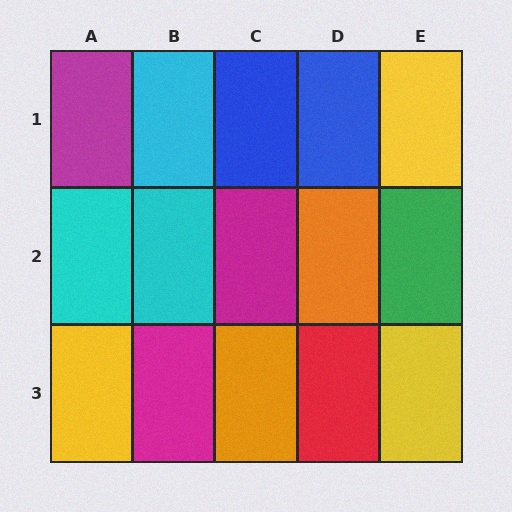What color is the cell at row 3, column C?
Orange.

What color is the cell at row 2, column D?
Orange.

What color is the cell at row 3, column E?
Yellow.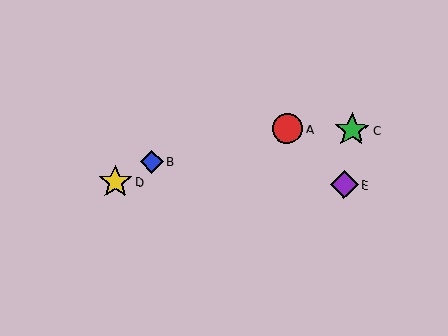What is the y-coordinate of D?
Object D is at y≈182.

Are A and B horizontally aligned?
No, A is at y≈129 and B is at y≈161.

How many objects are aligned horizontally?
2 objects (A, C) are aligned horizontally.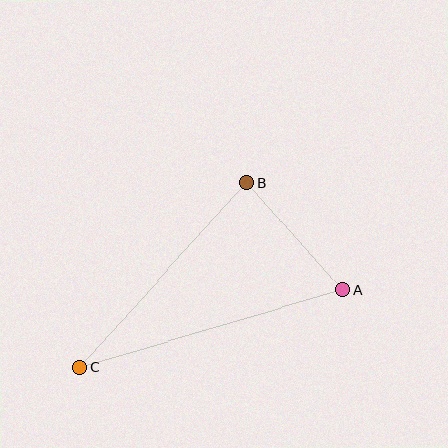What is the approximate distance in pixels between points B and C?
The distance between B and C is approximately 249 pixels.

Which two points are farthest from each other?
Points A and C are farthest from each other.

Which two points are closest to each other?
Points A and B are closest to each other.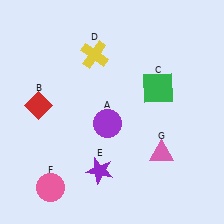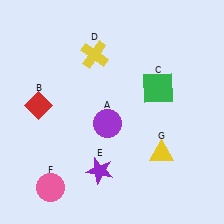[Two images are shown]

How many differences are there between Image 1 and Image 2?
There is 1 difference between the two images.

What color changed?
The triangle (G) changed from pink in Image 1 to yellow in Image 2.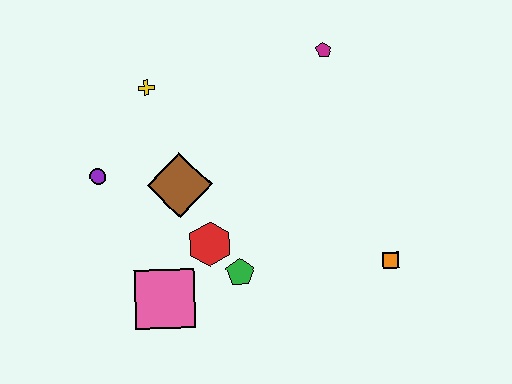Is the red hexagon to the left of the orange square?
Yes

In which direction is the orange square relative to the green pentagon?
The orange square is to the right of the green pentagon.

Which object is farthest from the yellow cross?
The orange square is farthest from the yellow cross.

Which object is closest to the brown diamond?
The red hexagon is closest to the brown diamond.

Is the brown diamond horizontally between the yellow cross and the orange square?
Yes